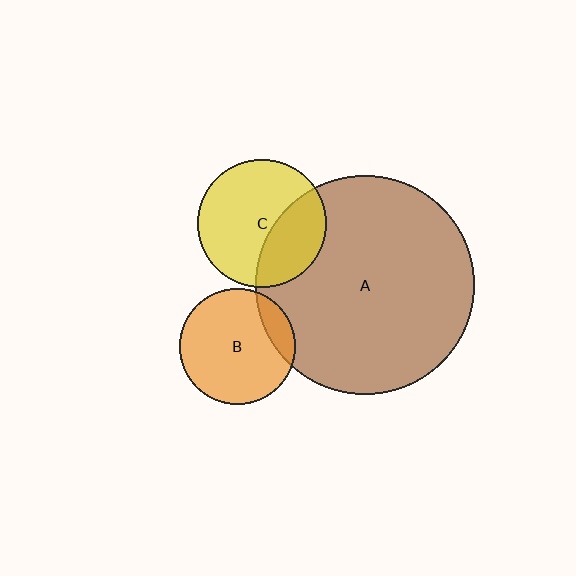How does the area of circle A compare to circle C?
Approximately 2.9 times.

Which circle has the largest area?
Circle A (brown).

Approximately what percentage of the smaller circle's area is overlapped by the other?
Approximately 15%.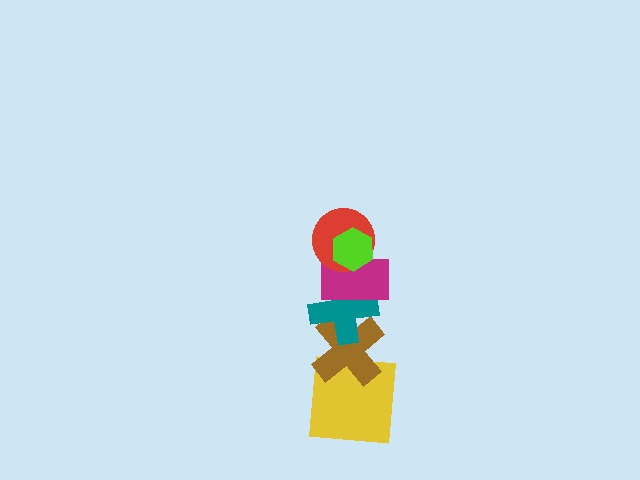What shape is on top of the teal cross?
The magenta rectangle is on top of the teal cross.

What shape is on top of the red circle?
The lime hexagon is on top of the red circle.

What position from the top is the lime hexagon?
The lime hexagon is 1st from the top.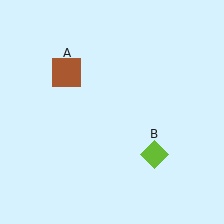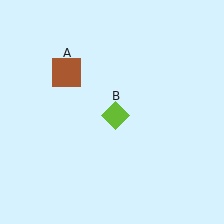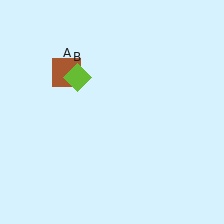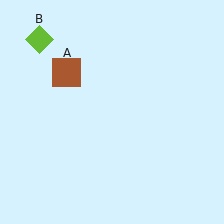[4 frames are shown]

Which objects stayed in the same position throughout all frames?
Brown square (object A) remained stationary.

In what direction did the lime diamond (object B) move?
The lime diamond (object B) moved up and to the left.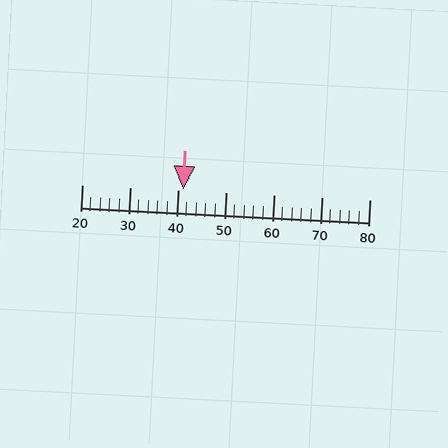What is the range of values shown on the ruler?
The ruler shows values from 20 to 80.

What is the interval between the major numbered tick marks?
The major tick marks are spaced 10 units apart.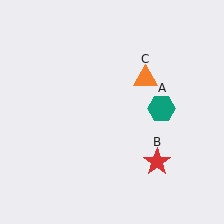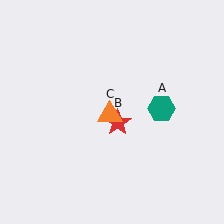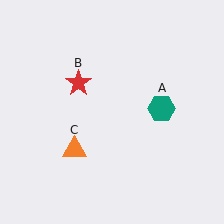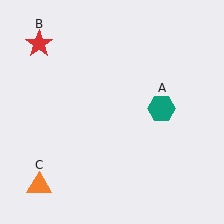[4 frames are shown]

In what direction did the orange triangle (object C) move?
The orange triangle (object C) moved down and to the left.